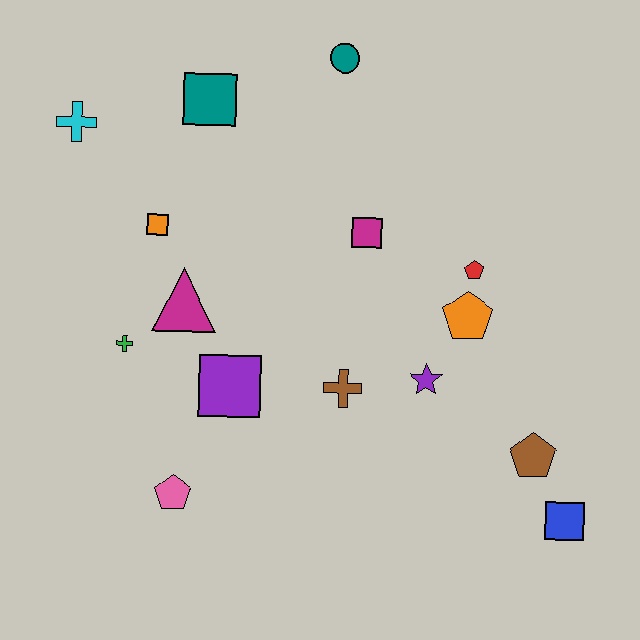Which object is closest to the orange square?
The magenta triangle is closest to the orange square.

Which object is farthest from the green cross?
The blue square is farthest from the green cross.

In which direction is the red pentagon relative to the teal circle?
The red pentagon is below the teal circle.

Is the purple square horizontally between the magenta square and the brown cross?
No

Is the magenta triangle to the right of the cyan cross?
Yes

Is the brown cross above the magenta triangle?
No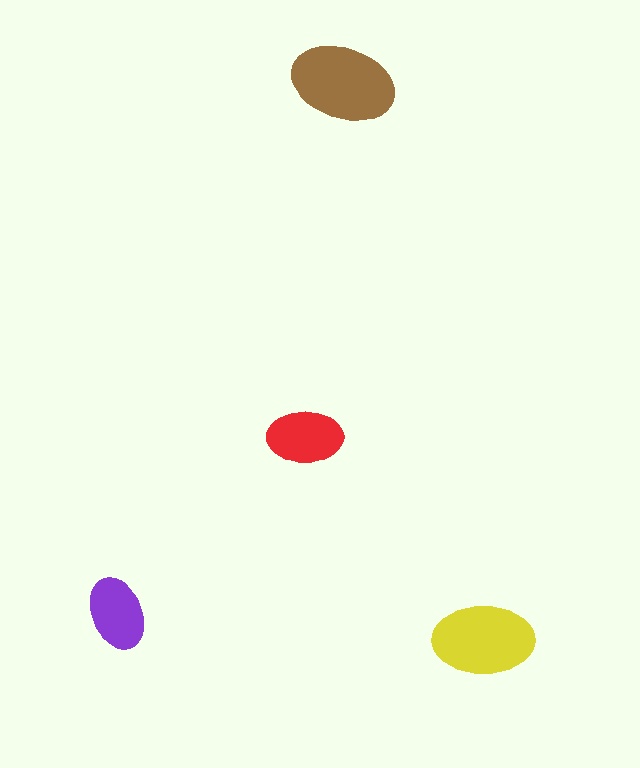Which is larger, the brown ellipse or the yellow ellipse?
The brown one.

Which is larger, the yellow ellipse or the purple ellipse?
The yellow one.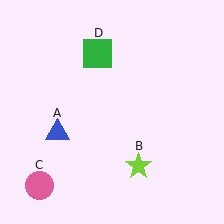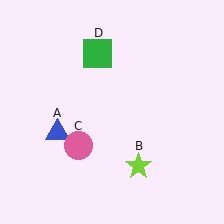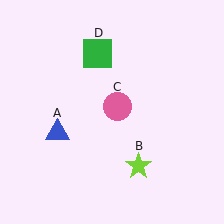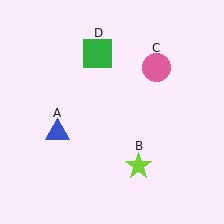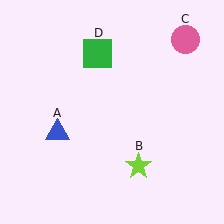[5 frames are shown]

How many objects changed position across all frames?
1 object changed position: pink circle (object C).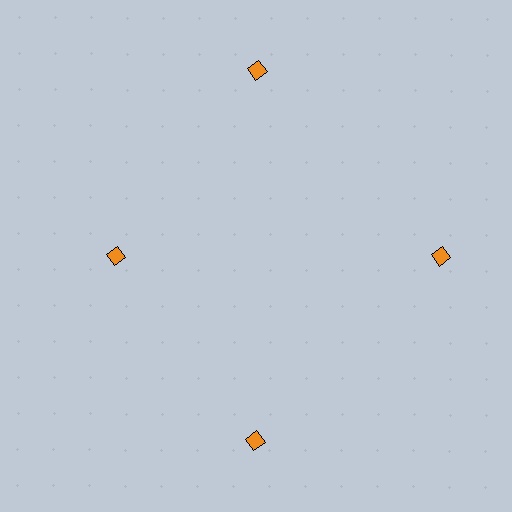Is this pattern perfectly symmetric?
No. The 4 orange diamonds are arranged in a ring, but one element near the 9 o'clock position is pulled inward toward the center, breaking the 4-fold rotational symmetry.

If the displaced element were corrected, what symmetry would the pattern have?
It would have 4-fold rotational symmetry — the pattern would map onto itself every 90 degrees.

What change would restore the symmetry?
The symmetry would be restored by moving it outward, back onto the ring so that all 4 diamonds sit at equal angles and equal distance from the center.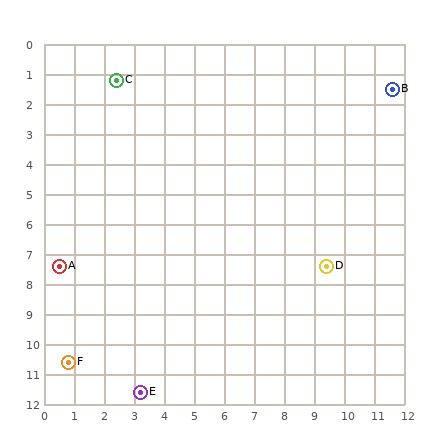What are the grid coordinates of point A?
Point A is at approximately (0.5, 7.4).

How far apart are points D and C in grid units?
Points D and C are about 9.4 grid units apart.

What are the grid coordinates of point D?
Point D is at approximately (9.4, 7.4).